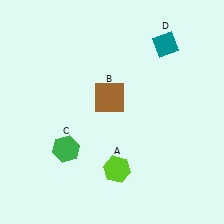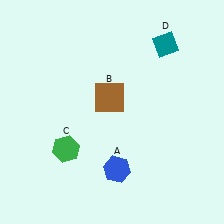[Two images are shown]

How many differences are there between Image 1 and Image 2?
There is 1 difference between the two images.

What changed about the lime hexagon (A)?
In Image 1, A is lime. In Image 2, it changed to blue.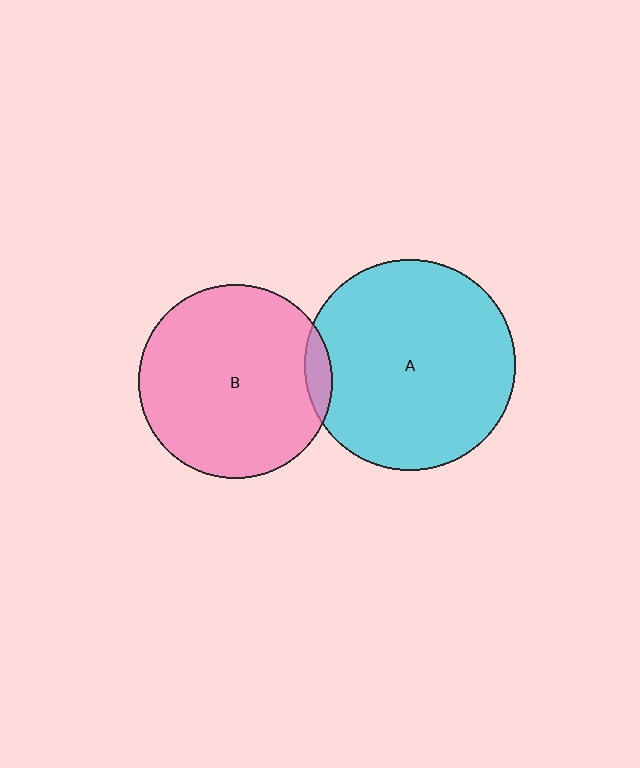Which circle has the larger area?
Circle A (cyan).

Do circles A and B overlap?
Yes.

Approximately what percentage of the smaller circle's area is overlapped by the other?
Approximately 5%.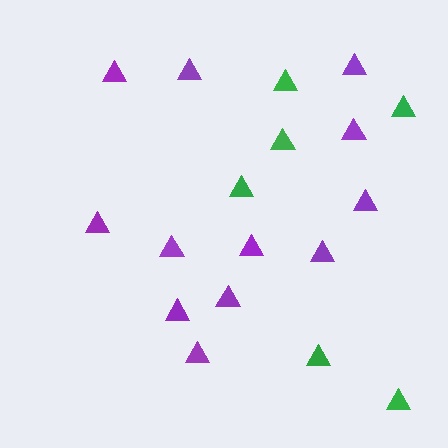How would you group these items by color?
There are 2 groups: one group of purple triangles (12) and one group of green triangles (6).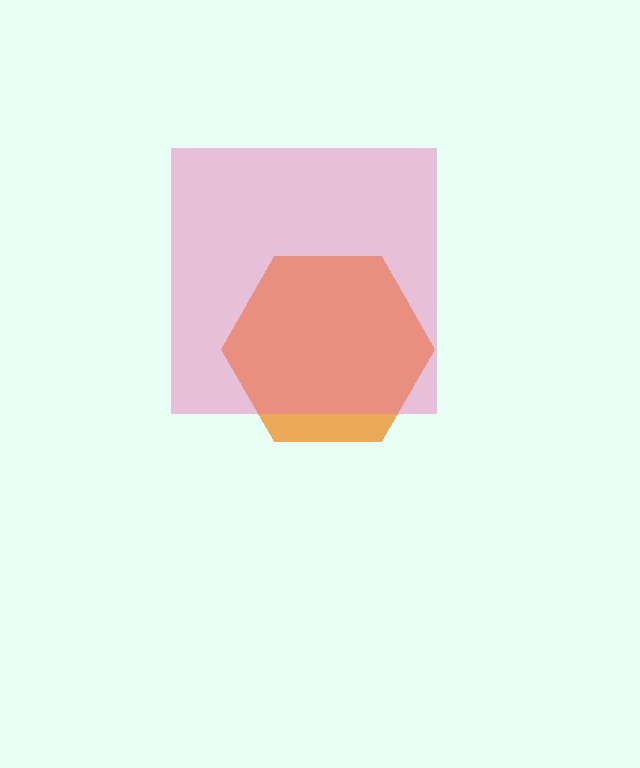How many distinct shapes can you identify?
There are 2 distinct shapes: an orange hexagon, a pink square.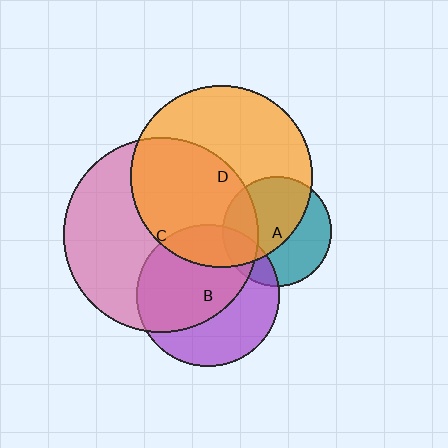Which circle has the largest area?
Circle C (pink).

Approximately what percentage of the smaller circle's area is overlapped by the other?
Approximately 60%.